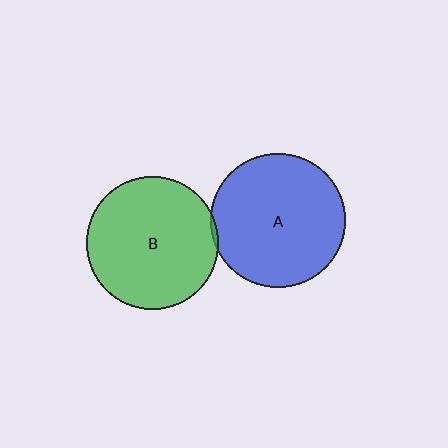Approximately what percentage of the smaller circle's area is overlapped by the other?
Approximately 5%.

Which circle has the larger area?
Circle A (blue).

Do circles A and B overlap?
Yes.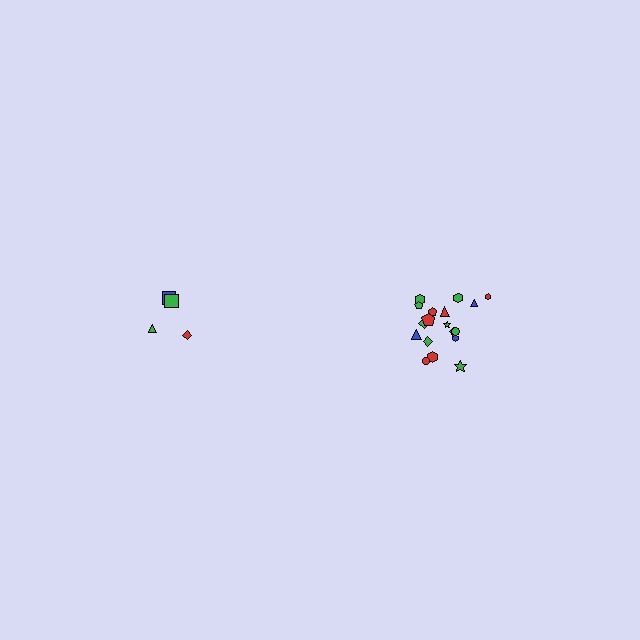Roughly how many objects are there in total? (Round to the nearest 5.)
Roughly 20 objects in total.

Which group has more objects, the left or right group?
The right group.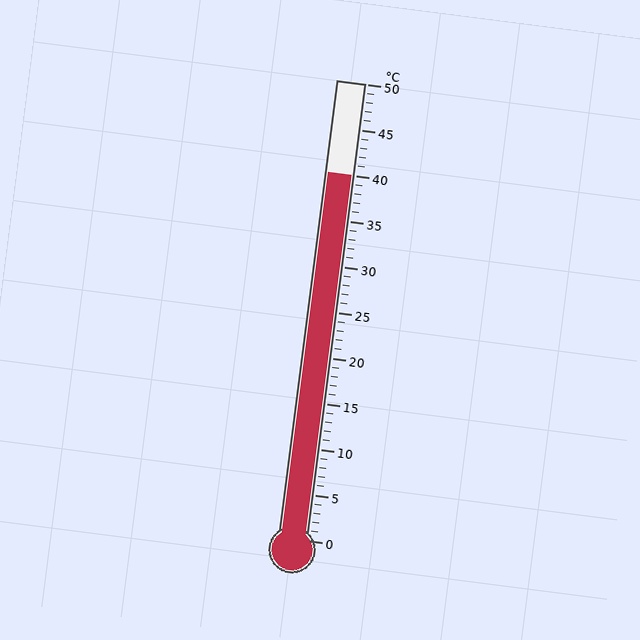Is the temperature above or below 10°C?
The temperature is above 10°C.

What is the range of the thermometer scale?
The thermometer scale ranges from 0°C to 50°C.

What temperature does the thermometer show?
The thermometer shows approximately 40°C.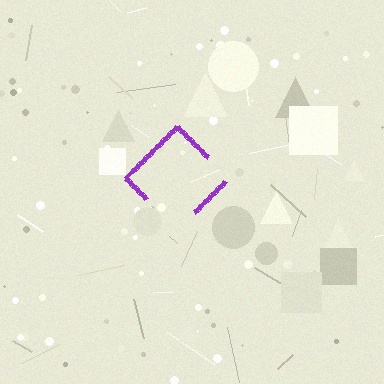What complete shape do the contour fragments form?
The contour fragments form a diamond.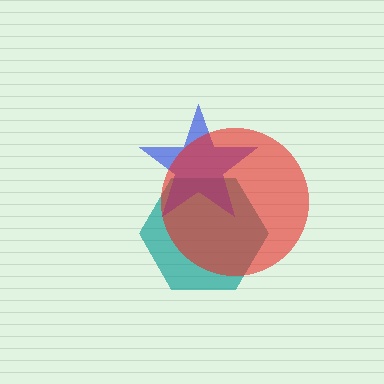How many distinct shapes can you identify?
There are 3 distinct shapes: a teal hexagon, a blue star, a red circle.